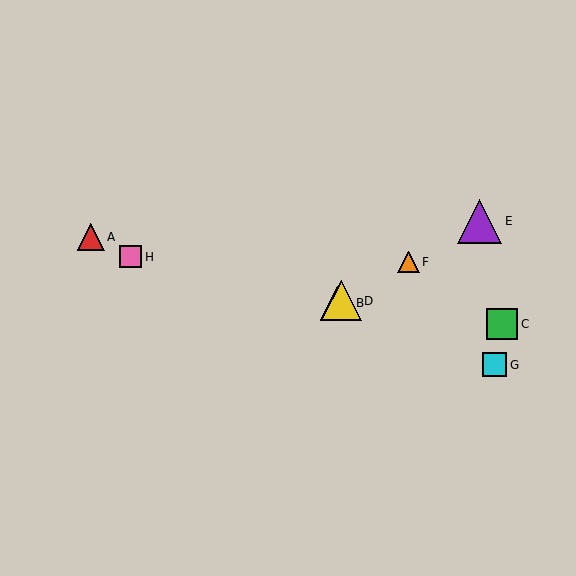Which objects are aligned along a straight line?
Objects B, D, E, F are aligned along a straight line.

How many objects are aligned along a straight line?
4 objects (B, D, E, F) are aligned along a straight line.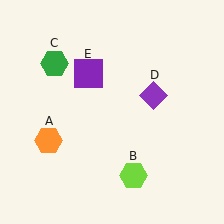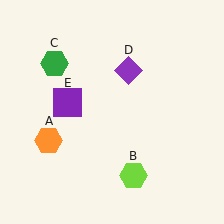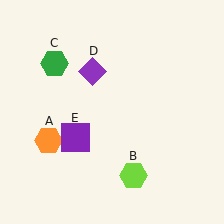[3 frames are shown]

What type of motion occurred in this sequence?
The purple diamond (object D), purple square (object E) rotated counterclockwise around the center of the scene.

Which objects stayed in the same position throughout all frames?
Orange hexagon (object A) and lime hexagon (object B) and green hexagon (object C) remained stationary.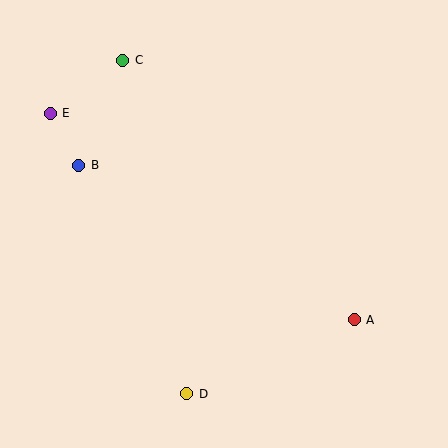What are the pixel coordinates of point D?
Point D is at (187, 394).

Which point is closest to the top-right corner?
Point C is closest to the top-right corner.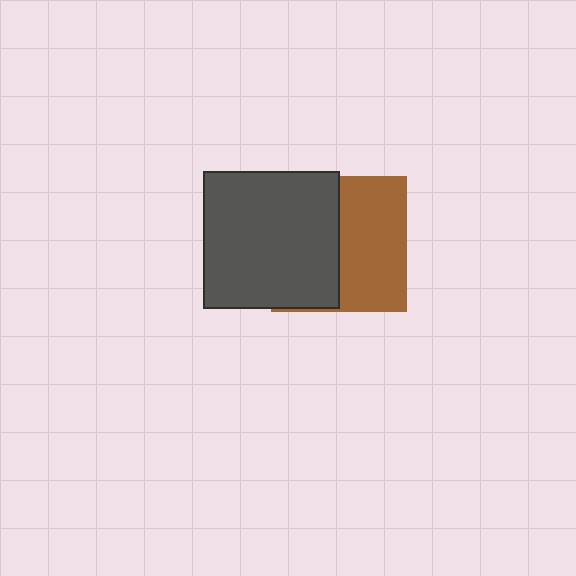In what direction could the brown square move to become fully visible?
The brown square could move right. That would shift it out from behind the dark gray square entirely.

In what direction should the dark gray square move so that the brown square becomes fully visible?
The dark gray square should move left. That is the shortest direction to clear the overlap and leave the brown square fully visible.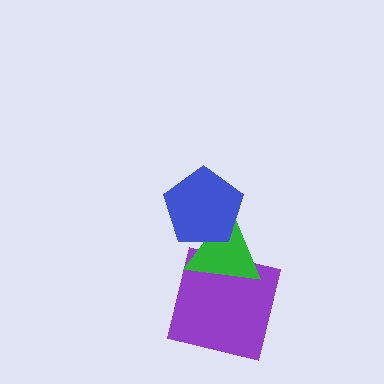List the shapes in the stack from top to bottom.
From top to bottom: the blue pentagon, the green triangle, the purple square.